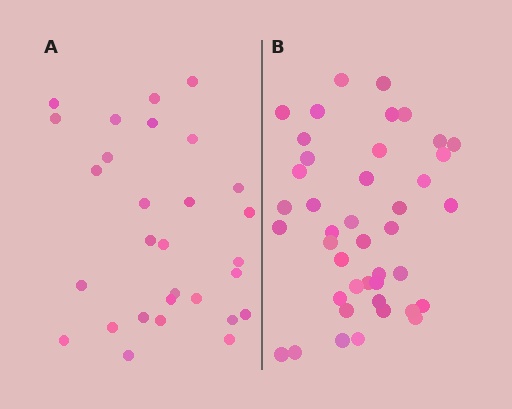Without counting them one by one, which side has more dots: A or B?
Region B (the right region) has more dots.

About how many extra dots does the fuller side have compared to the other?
Region B has approximately 15 more dots than region A.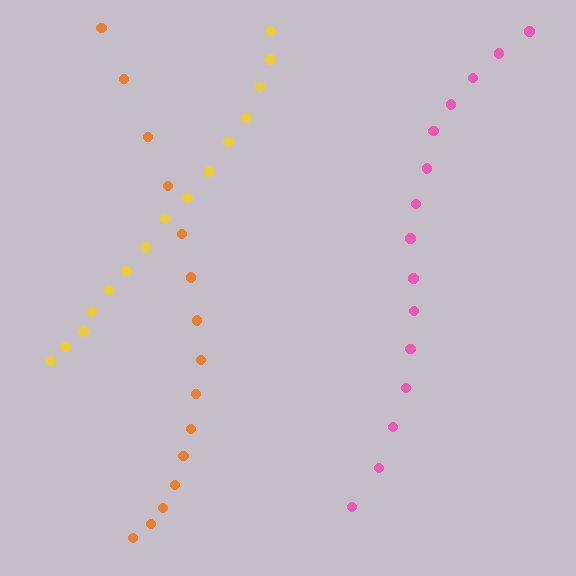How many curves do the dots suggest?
There are 3 distinct paths.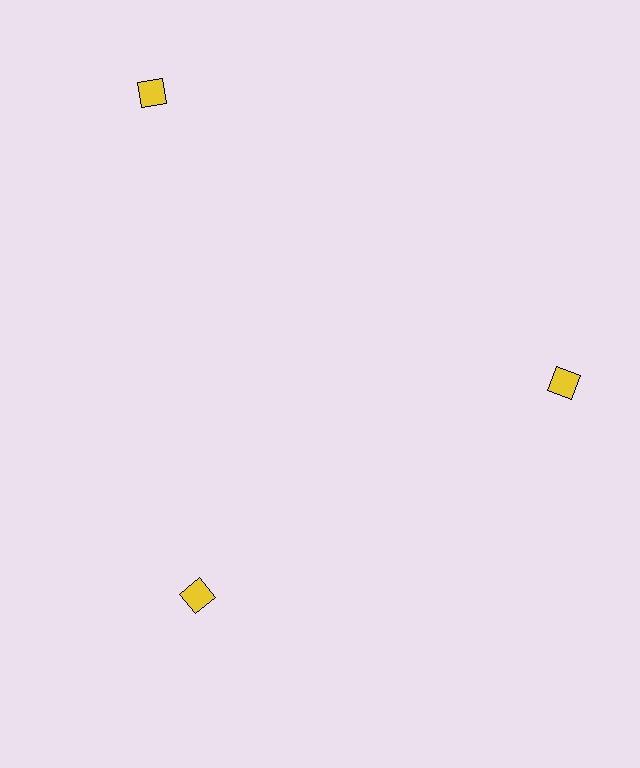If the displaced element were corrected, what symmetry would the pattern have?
It would have 3-fold rotational symmetry — the pattern would map onto itself every 120 degrees.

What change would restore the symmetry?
The symmetry would be restored by moving it inward, back onto the ring so that all 3 squares sit at equal angles and equal distance from the center.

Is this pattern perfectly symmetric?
No. The 3 yellow squares are arranged in a ring, but one element near the 11 o'clock position is pushed outward from the center, breaking the 3-fold rotational symmetry.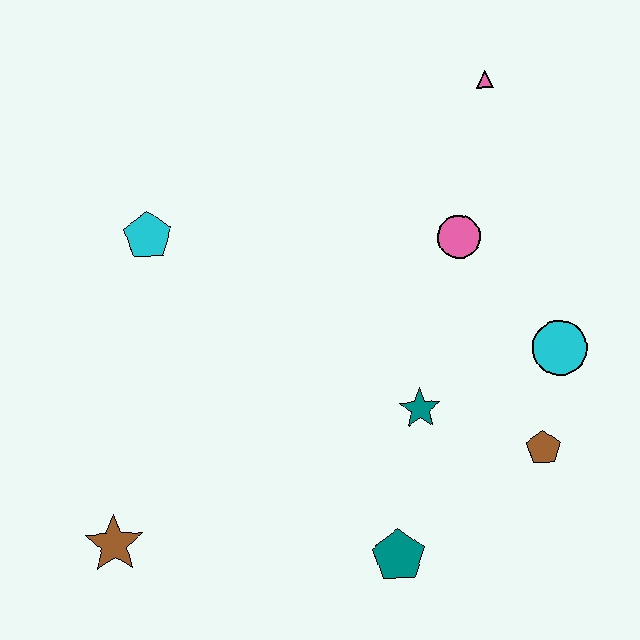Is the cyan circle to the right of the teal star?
Yes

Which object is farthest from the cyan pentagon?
The brown pentagon is farthest from the cyan pentagon.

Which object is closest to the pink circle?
The cyan circle is closest to the pink circle.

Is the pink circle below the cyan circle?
No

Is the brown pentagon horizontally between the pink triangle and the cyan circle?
Yes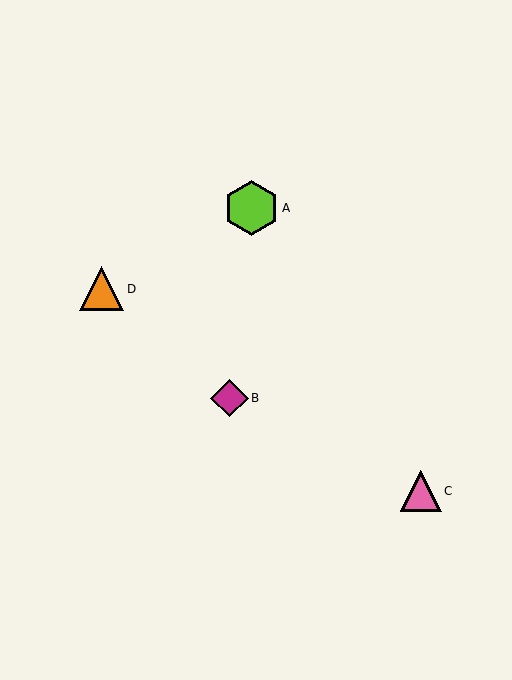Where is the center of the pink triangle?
The center of the pink triangle is at (421, 491).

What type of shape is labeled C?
Shape C is a pink triangle.